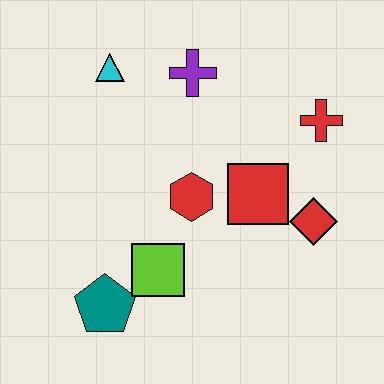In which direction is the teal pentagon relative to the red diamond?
The teal pentagon is to the left of the red diamond.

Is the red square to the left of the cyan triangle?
No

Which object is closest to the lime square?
The teal pentagon is closest to the lime square.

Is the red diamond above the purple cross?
No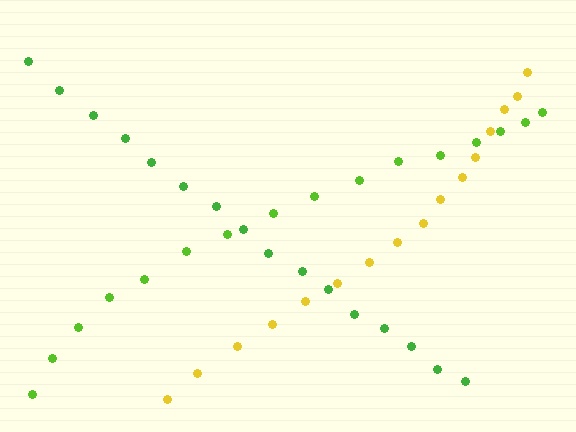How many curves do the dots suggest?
There are 3 distinct paths.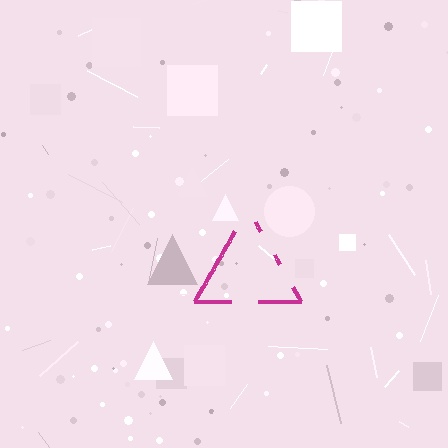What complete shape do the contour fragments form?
The contour fragments form a triangle.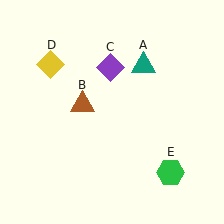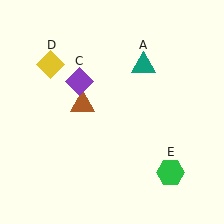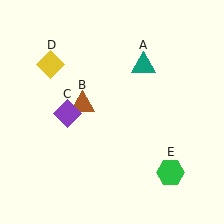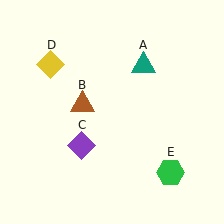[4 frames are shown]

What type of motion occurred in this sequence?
The purple diamond (object C) rotated counterclockwise around the center of the scene.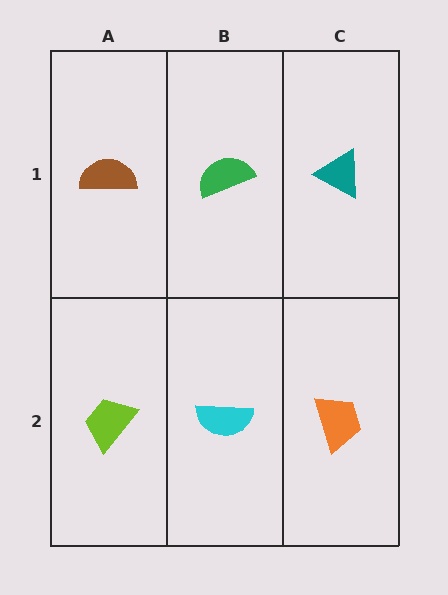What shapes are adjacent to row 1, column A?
A lime trapezoid (row 2, column A), a green semicircle (row 1, column B).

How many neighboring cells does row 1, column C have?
2.